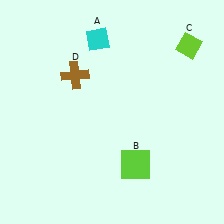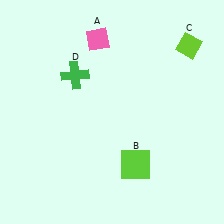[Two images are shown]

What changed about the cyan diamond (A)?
In Image 1, A is cyan. In Image 2, it changed to pink.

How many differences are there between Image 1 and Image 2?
There are 2 differences between the two images.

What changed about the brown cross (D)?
In Image 1, D is brown. In Image 2, it changed to green.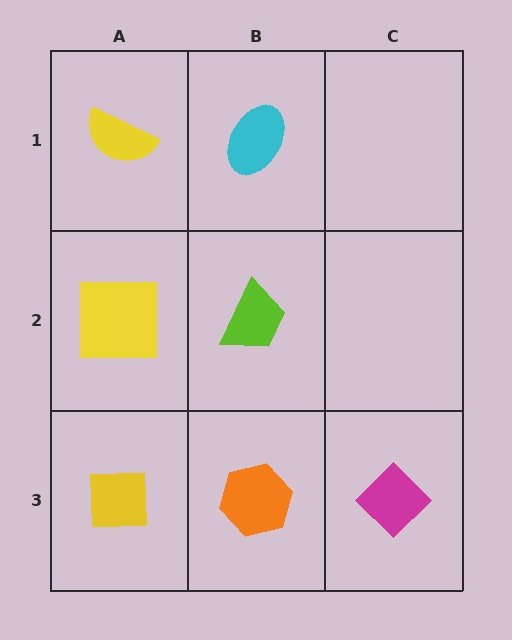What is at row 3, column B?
An orange hexagon.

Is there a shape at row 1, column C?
No, that cell is empty.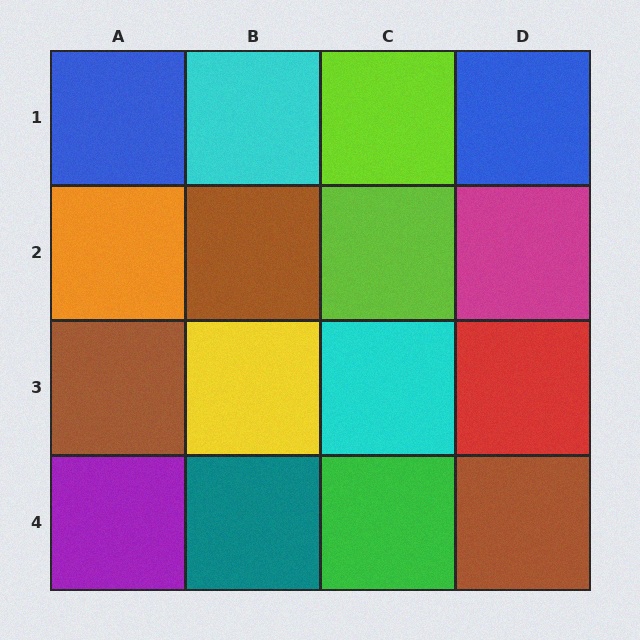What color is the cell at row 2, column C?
Lime.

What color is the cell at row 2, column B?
Brown.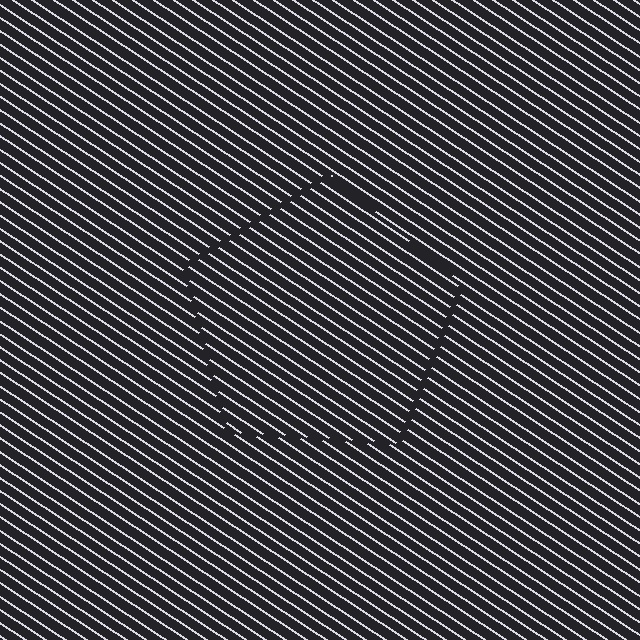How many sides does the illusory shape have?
5 sides — the line-ends trace a pentagon.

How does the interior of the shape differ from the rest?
The interior of the shape contains the same grating, shifted by half a period — the contour is defined by the phase discontinuity where line-ends from the inner and outer gratings abut.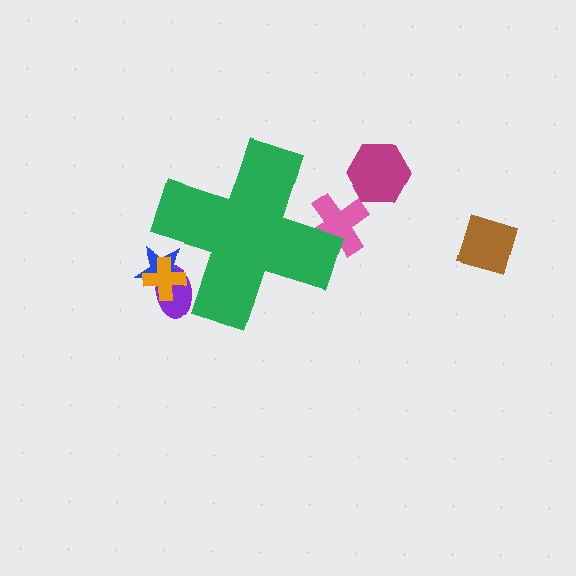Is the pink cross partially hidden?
Yes, the pink cross is partially hidden behind the green cross.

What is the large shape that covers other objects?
A green cross.